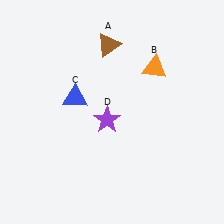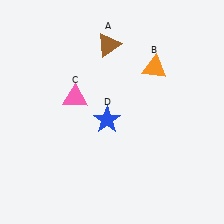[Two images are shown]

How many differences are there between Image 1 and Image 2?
There are 2 differences between the two images.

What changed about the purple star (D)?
In Image 1, D is purple. In Image 2, it changed to blue.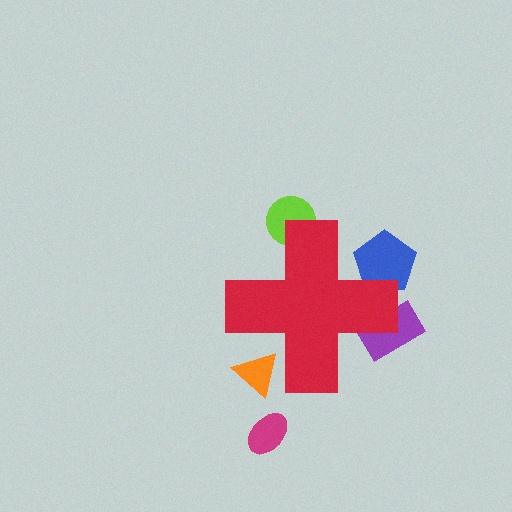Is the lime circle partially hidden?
Yes, the lime circle is partially hidden behind the red cross.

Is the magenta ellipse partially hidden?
No, the magenta ellipse is fully visible.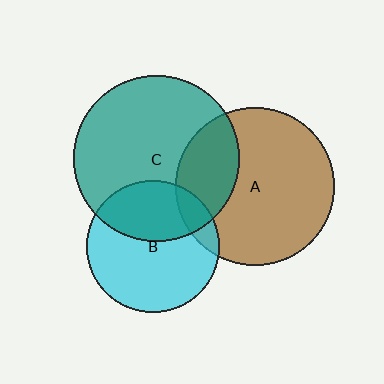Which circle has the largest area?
Circle C (teal).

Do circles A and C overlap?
Yes.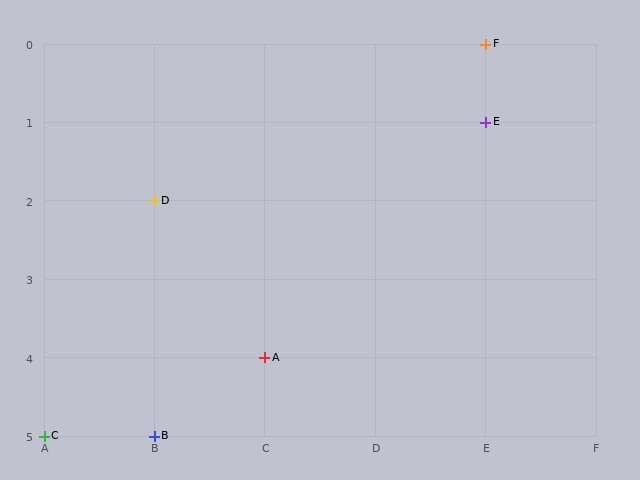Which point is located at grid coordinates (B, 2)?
Point D is at (B, 2).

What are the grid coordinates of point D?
Point D is at grid coordinates (B, 2).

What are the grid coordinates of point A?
Point A is at grid coordinates (C, 4).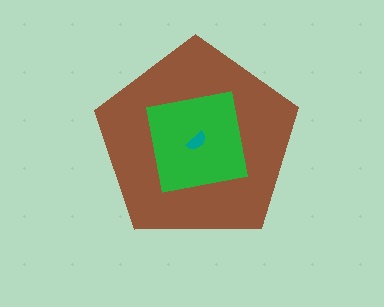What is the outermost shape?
The brown pentagon.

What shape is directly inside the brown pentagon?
The green square.